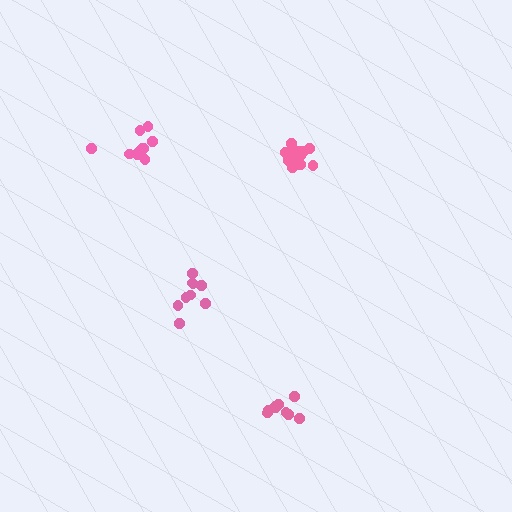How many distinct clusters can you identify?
There are 4 distinct clusters.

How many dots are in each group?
Group 1: 9 dots, Group 2: 9 dots, Group 3: 13 dots, Group 4: 10 dots (41 total).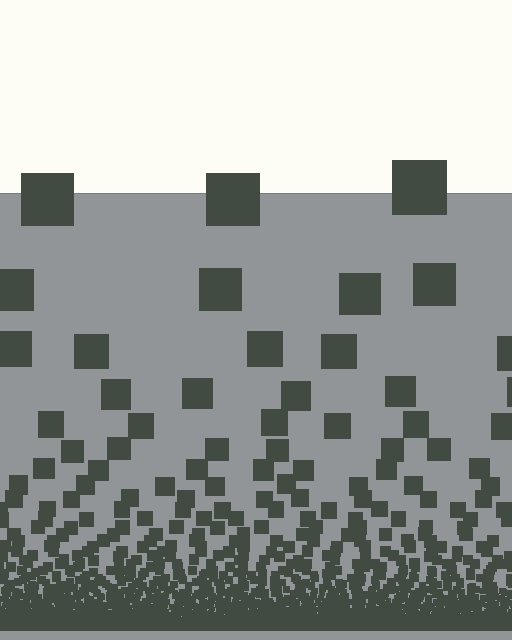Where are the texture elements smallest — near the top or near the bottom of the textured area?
Near the bottom.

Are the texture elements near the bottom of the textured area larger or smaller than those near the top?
Smaller. The gradient is inverted — elements near the bottom are smaller and denser.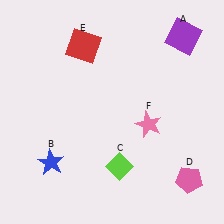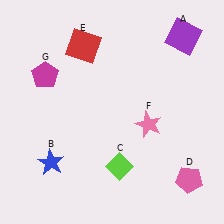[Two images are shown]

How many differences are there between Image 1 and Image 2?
There is 1 difference between the two images.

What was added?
A magenta pentagon (G) was added in Image 2.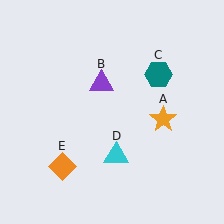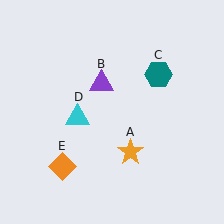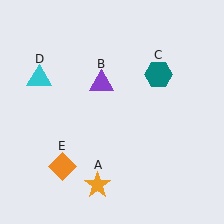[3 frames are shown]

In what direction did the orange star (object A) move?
The orange star (object A) moved down and to the left.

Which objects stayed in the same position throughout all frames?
Purple triangle (object B) and teal hexagon (object C) and orange diamond (object E) remained stationary.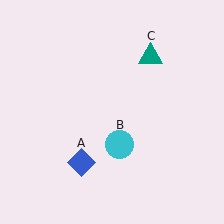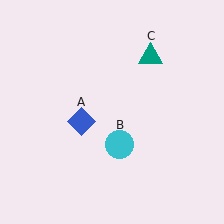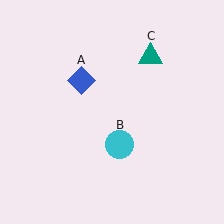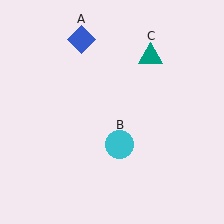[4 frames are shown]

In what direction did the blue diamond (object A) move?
The blue diamond (object A) moved up.